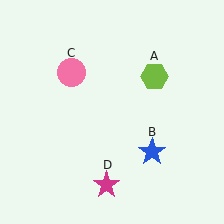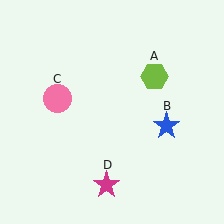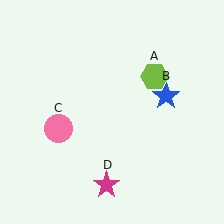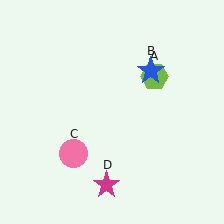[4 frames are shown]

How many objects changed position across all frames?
2 objects changed position: blue star (object B), pink circle (object C).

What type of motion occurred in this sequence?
The blue star (object B), pink circle (object C) rotated counterclockwise around the center of the scene.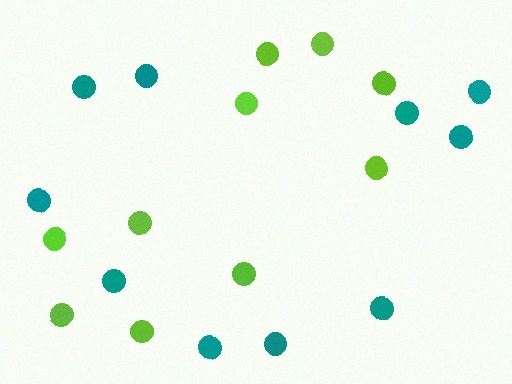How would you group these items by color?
There are 2 groups: one group of teal circles (10) and one group of lime circles (10).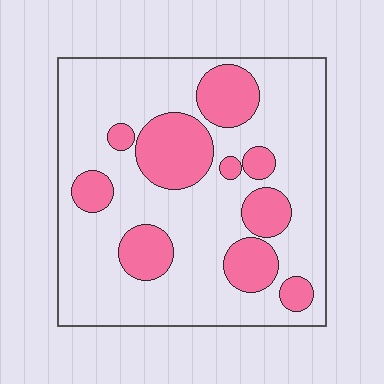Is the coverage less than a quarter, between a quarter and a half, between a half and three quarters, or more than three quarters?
Between a quarter and a half.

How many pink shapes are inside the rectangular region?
10.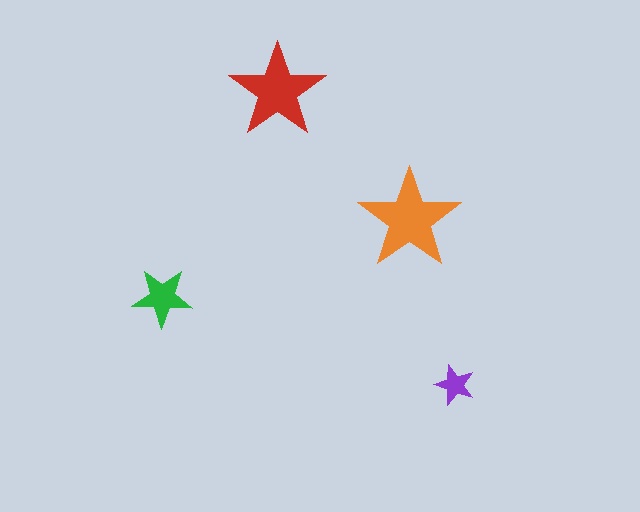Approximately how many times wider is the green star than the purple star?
About 1.5 times wider.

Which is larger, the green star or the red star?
The red one.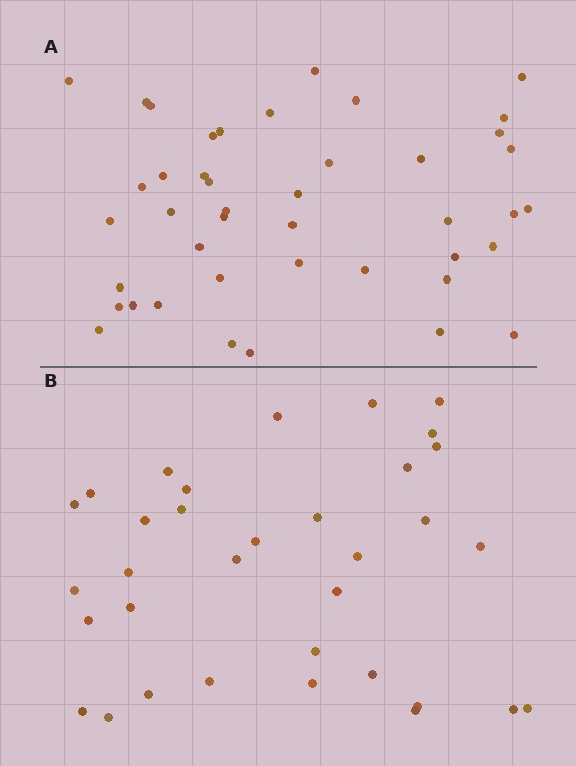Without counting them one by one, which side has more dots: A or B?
Region A (the top region) has more dots.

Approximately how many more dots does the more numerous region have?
Region A has roughly 8 or so more dots than region B.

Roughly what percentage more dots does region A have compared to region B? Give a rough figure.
About 25% more.